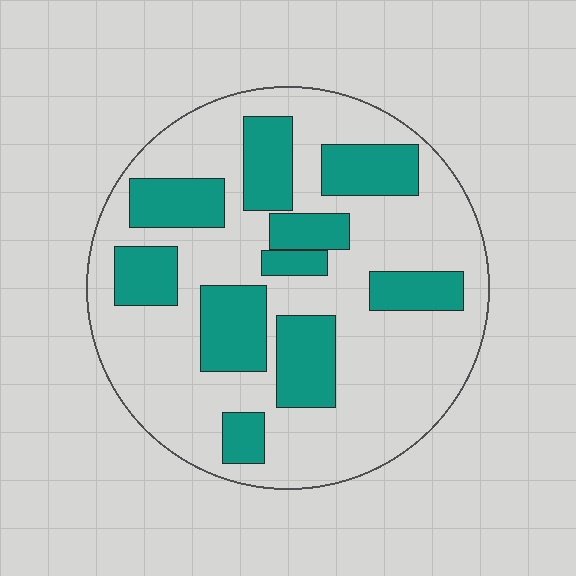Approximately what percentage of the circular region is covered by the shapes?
Approximately 30%.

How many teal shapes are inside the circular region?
10.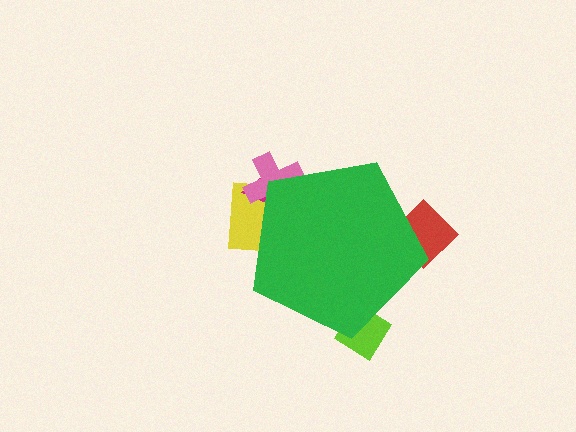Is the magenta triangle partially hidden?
Yes, the magenta triangle is partially hidden behind the green pentagon.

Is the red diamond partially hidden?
Yes, the red diamond is partially hidden behind the green pentagon.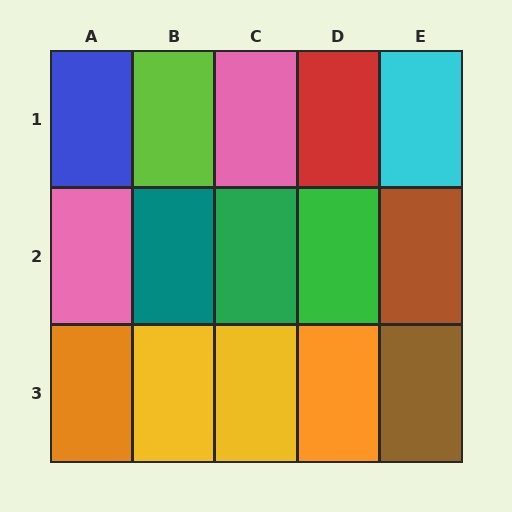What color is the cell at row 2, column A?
Pink.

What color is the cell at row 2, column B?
Teal.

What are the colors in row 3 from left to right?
Orange, yellow, yellow, orange, brown.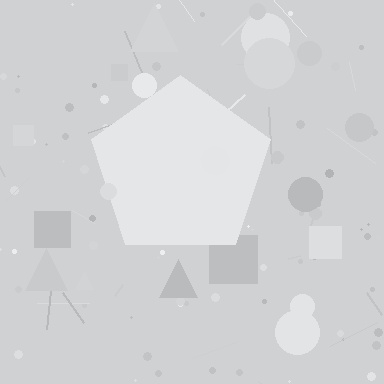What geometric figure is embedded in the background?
A pentagon is embedded in the background.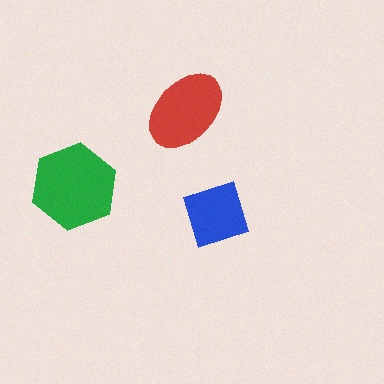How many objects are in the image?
There are 3 objects in the image.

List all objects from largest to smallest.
The green hexagon, the red ellipse, the blue square.